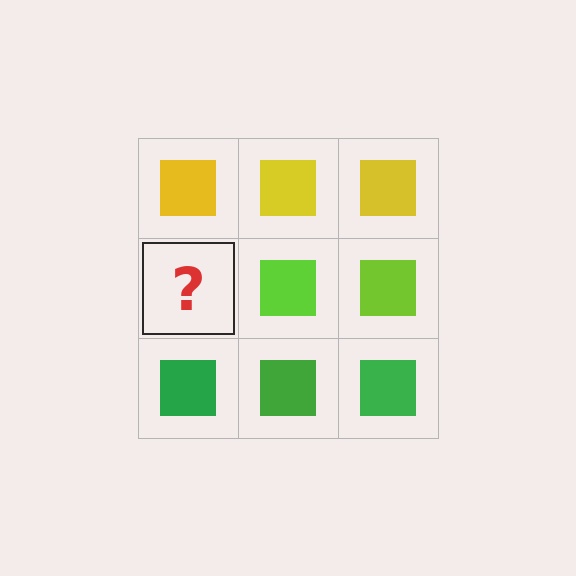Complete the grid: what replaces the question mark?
The question mark should be replaced with a lime square.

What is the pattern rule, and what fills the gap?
The rule is that each row has a consistent color. The gap should be filled with a lime square.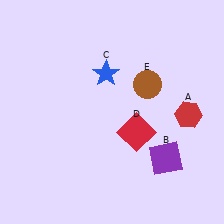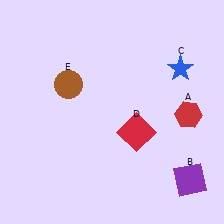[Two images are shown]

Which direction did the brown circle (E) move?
The brown circle (E) moved left.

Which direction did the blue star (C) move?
The blue star (C) moved right.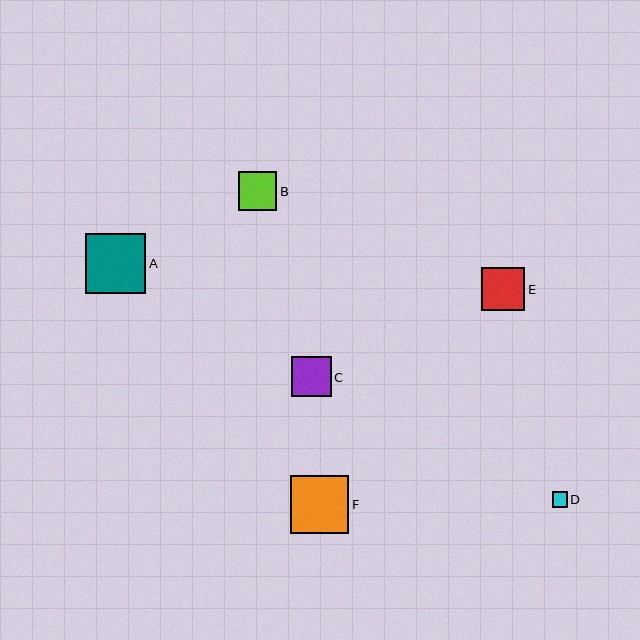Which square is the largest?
Square A is the largest with a size of approximately 60 pixels.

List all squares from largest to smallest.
From largest to smallest: A, F, E, C, B, D.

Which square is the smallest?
Square D is the smallest with a size of approximately 15 pixels.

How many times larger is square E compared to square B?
Square E is approximately 1.1 times the size of square B.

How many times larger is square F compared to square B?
Square F is approximately 1.5 times the size of square B.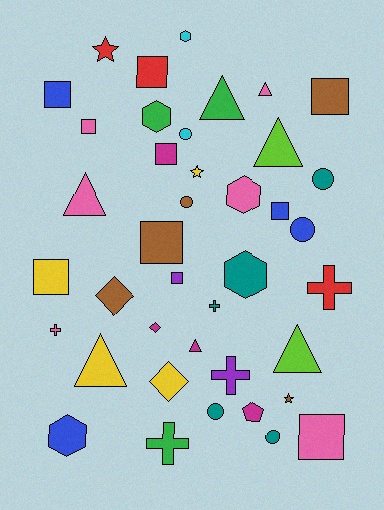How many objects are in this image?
There are 40 objects.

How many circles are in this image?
There are 6 circles.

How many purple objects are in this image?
There are 2 purple objects.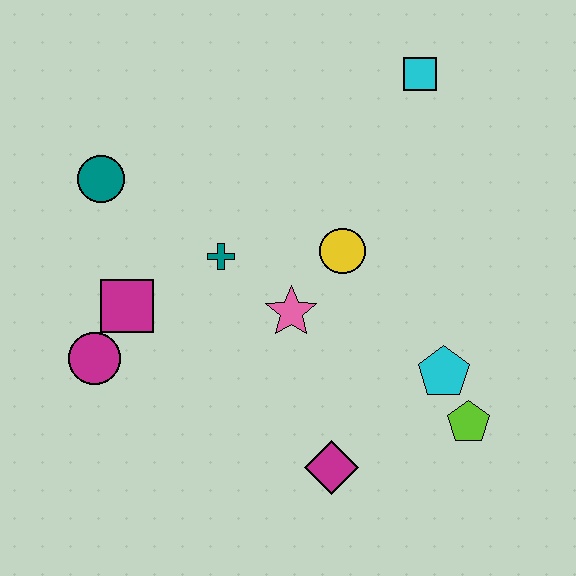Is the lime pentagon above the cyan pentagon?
No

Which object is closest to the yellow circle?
The pink star is closest to the yellow circle.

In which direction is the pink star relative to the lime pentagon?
The pink star is to the left of the lime pentagon.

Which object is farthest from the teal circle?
The lime pentagon is farthest from the teal circle.